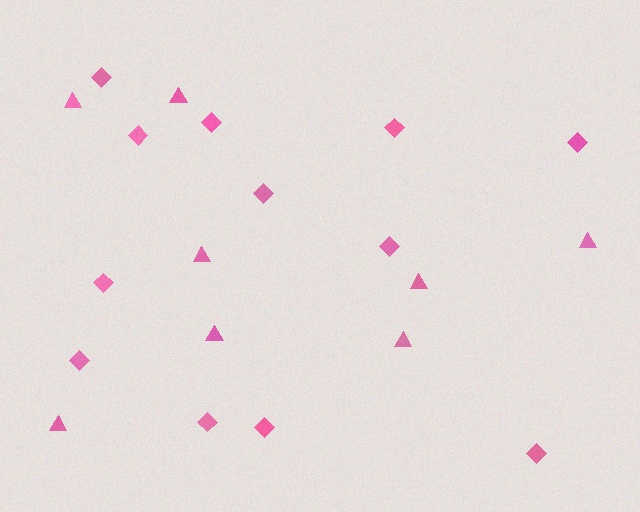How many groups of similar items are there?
There are 2 groups: one group of triangles (8) and one group of diamonds (12).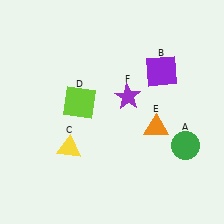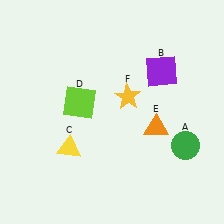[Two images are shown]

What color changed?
The star (F) changed from purple in Image 1 to yellow in Image 2.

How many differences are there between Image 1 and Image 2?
There is 1 difference between the two images.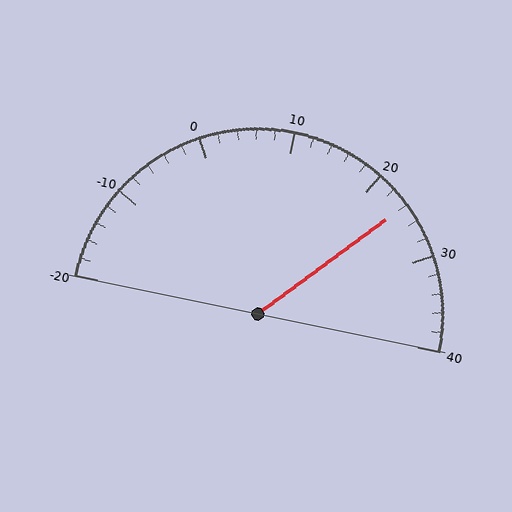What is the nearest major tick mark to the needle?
The nearest major tick mark is 20.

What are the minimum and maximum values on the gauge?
The gauge ranges from -20 to 40.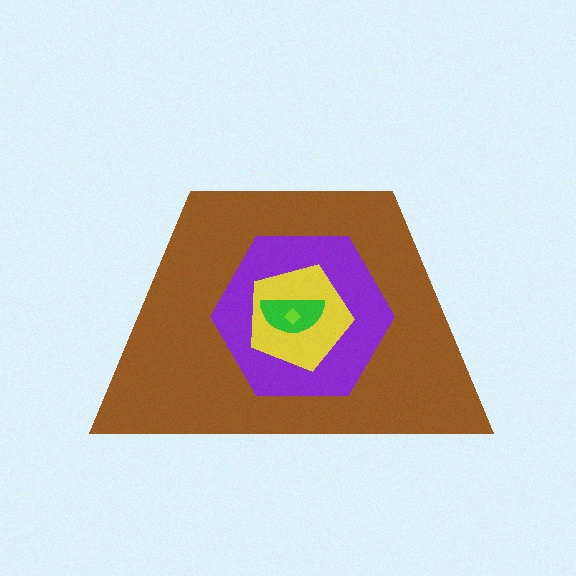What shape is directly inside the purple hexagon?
The yellow pentagon.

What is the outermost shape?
The brown trapezoid.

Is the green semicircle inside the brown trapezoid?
Yes.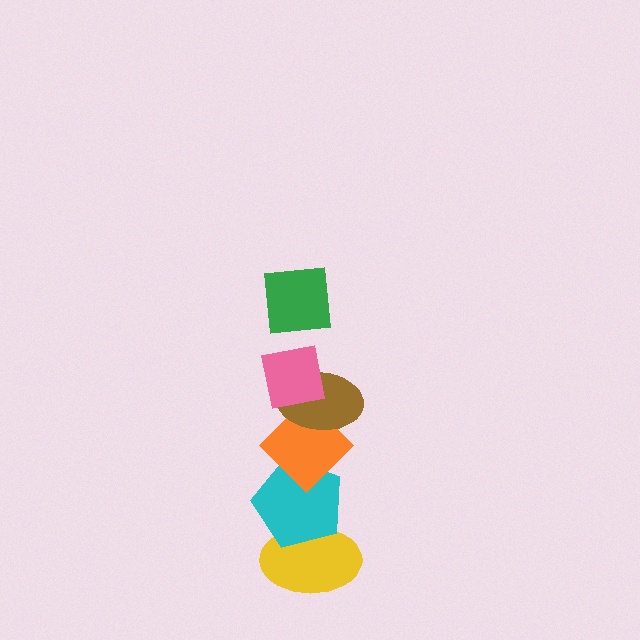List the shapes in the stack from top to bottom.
From top to bottom: the green square, the pink square, the brown ellipse, the orange diamond, the cyan pentagon, the yellow ellipse.